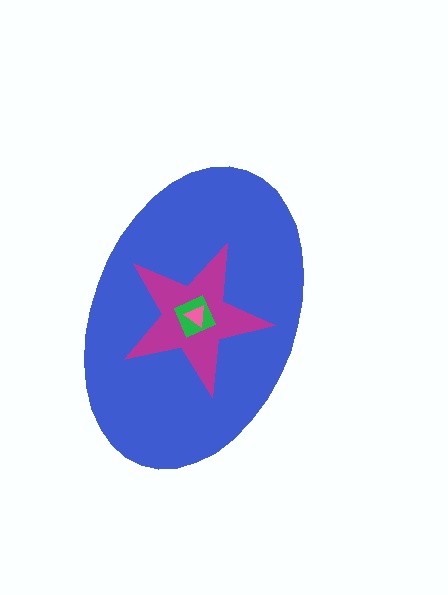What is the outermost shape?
The blue ellipse.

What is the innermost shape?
The pink triangle.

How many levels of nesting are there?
4.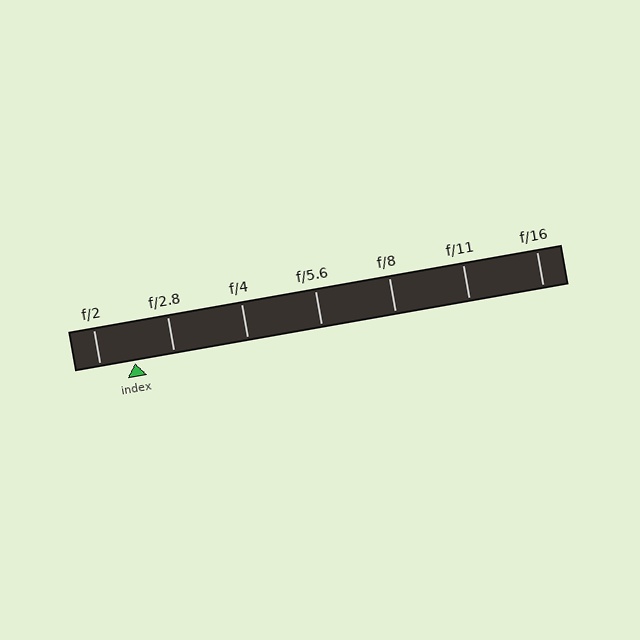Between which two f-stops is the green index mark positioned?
The index mark is between f/2 and f/2.8.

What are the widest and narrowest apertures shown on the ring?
The widest aperture shown is f/2 and the narrowest is f/16.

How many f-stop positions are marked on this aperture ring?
There are 7 f-stop positions marked.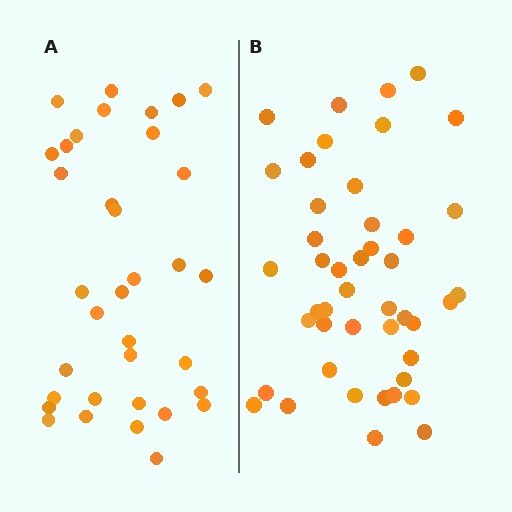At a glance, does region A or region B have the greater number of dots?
Region B (the right region) has more dots.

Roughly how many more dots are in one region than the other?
Region B has roughly 10 or so more dots than region A.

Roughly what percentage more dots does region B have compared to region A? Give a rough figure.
About 30% more.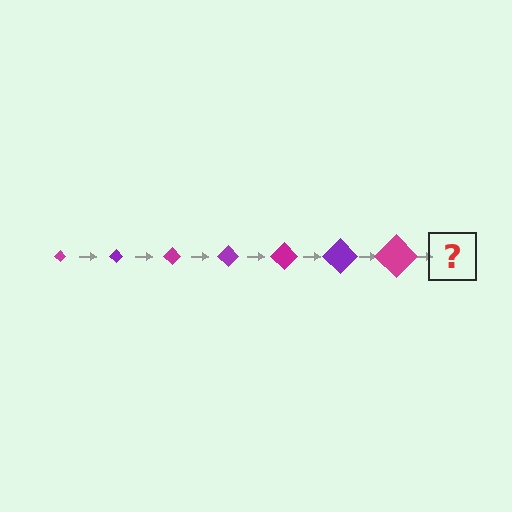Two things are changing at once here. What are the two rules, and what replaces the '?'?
The two rules are that the diamond grows larger each step and the color cycles through magenta and purple. The '?' should be a purple diamond, larger than the previous one.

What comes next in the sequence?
The next element should be a purple diamond, larger than the previous one.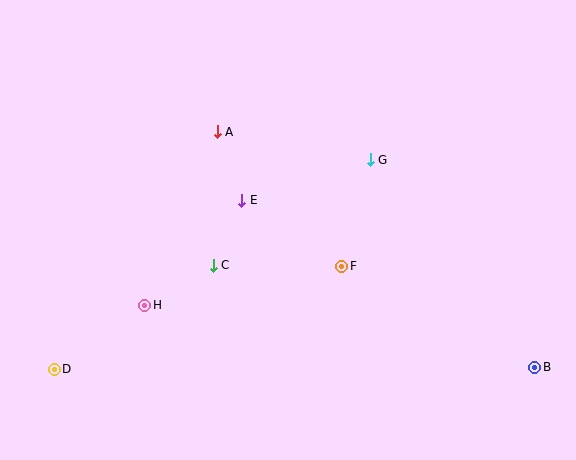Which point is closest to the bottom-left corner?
Point D is closest to the bottom-left corner.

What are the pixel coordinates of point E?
Point E is at (242, 201).